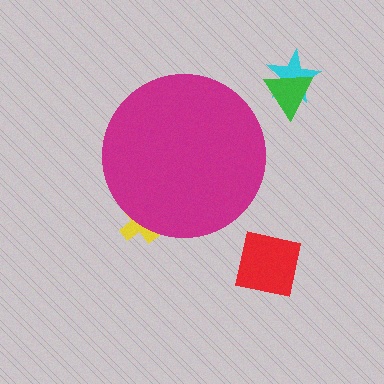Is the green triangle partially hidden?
No, the green triangle is fully visible.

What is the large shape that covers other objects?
A magenta circle.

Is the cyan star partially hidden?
No, the cyan star is fully visible.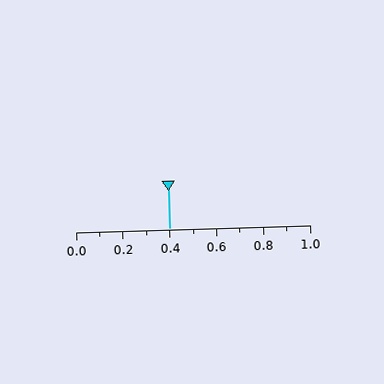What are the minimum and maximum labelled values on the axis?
The axis runs from 0.0 to 1.0.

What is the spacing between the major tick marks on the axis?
The major ticks are spaced 0.2 apart.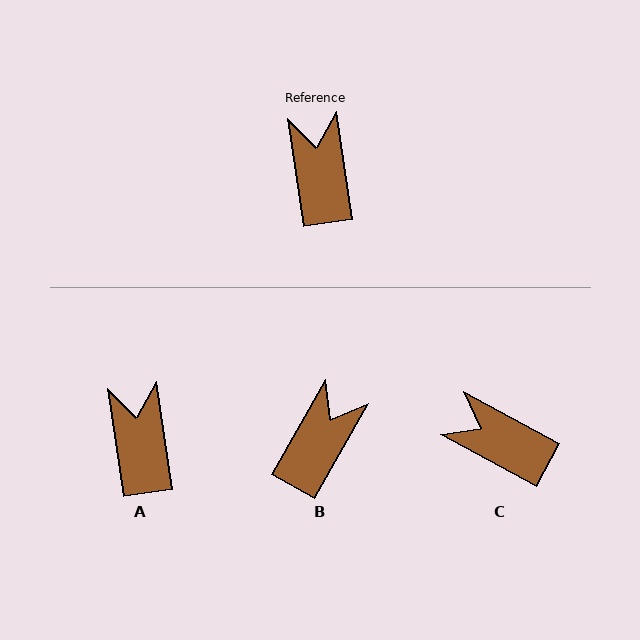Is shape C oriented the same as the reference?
No, it is off by about 53 degrees.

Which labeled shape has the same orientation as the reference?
A.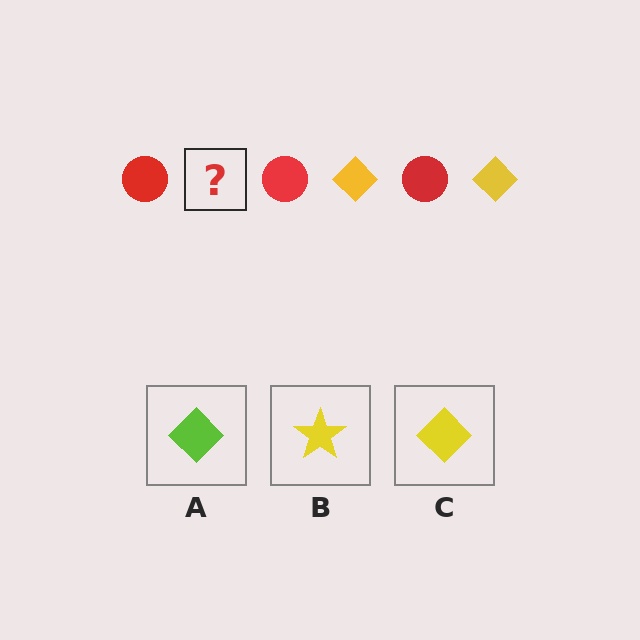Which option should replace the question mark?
Option C.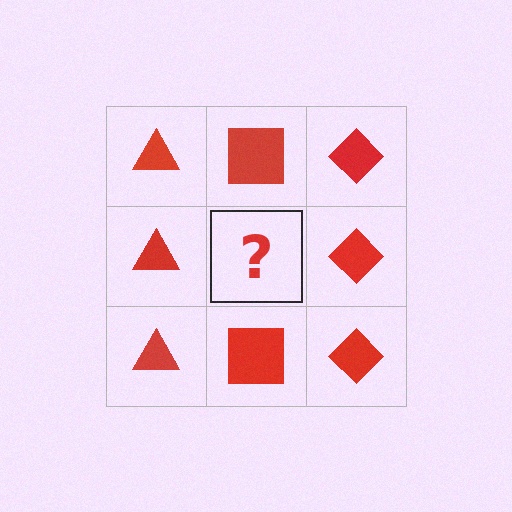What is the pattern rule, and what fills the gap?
The rule is that each column has a consistent shape. The gap should be filled with a red square.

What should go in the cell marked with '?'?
The missing cell should contain a red square.